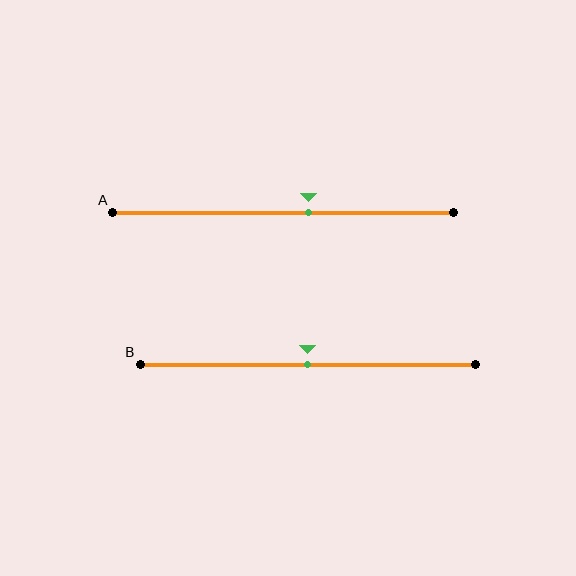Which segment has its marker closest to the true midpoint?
Segment B has its marker closest to the true midpoint.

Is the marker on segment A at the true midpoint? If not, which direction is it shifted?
No, the marker on segment A is shifted to the right by about 7% of the segment length.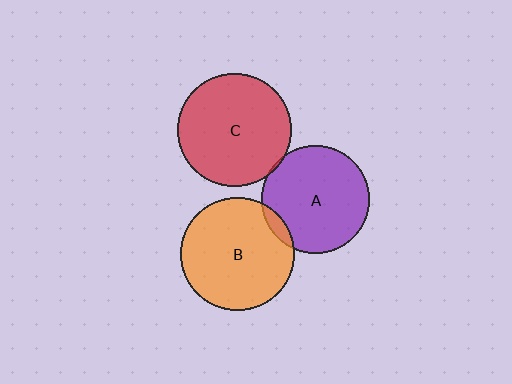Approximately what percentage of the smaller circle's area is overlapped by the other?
Approximately 5%.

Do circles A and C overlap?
Yes.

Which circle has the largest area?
Circle B (orange).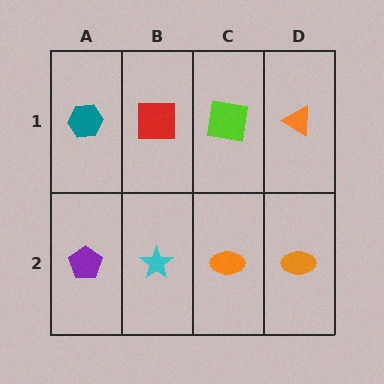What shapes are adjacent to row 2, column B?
A red square (row 1, column B), a purple pentagon (row 2, column A), an orange ellipse (row 2, column C).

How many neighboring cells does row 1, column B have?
3.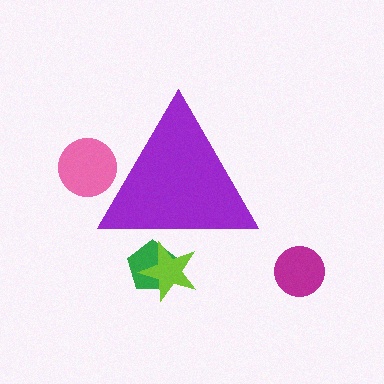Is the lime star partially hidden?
Yes, the lime star is partially hidden behind the purple triangle.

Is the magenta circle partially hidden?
No, the magenta circle is fully visible.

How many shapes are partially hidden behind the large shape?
3 shapes are partially hidden.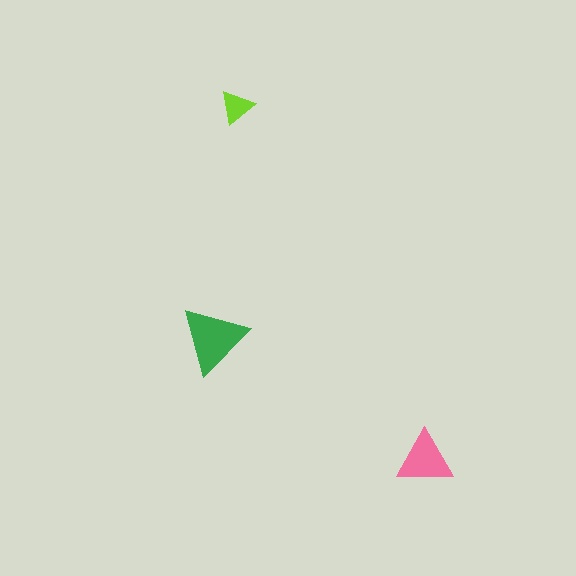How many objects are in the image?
There are 3 objects in the image.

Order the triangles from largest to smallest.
the green one, the pink one, the lime one.